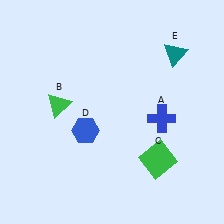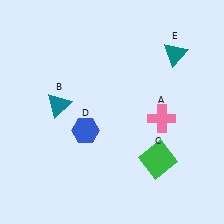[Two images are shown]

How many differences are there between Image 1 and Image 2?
There are 2 differences between the two images.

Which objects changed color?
A changed from blue to pink. B changed from green to teal.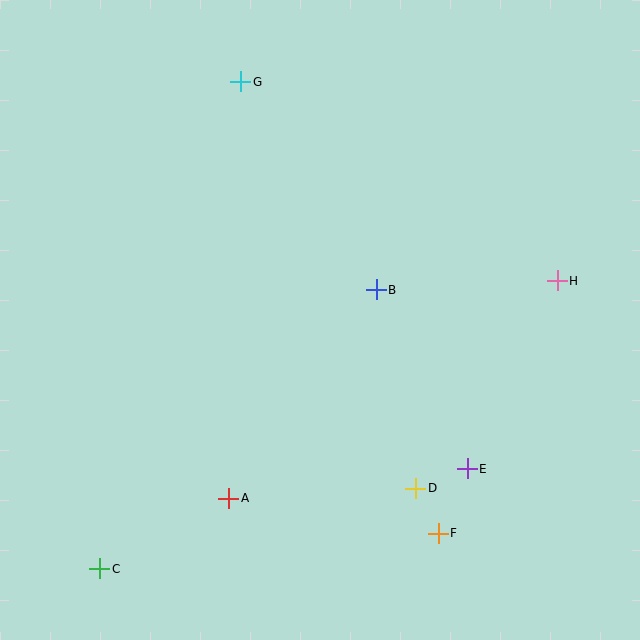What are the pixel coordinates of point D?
Point D is at (416, 488).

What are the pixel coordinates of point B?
Point B is at (376, 290).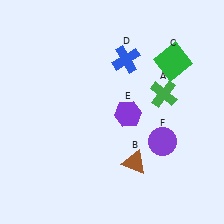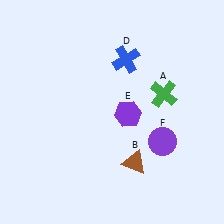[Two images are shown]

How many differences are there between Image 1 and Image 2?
There is 1 difference between the two images.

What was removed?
The green square (C) was removed in Image 2.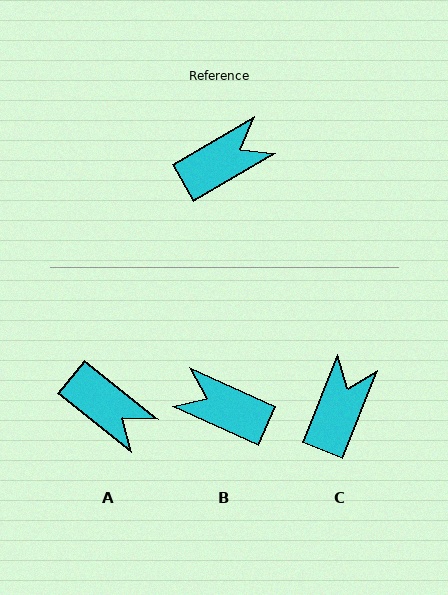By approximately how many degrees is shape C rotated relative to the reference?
Approximately 38 degrees counter-clockwise.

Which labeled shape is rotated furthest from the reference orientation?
B, about 125 degrees away.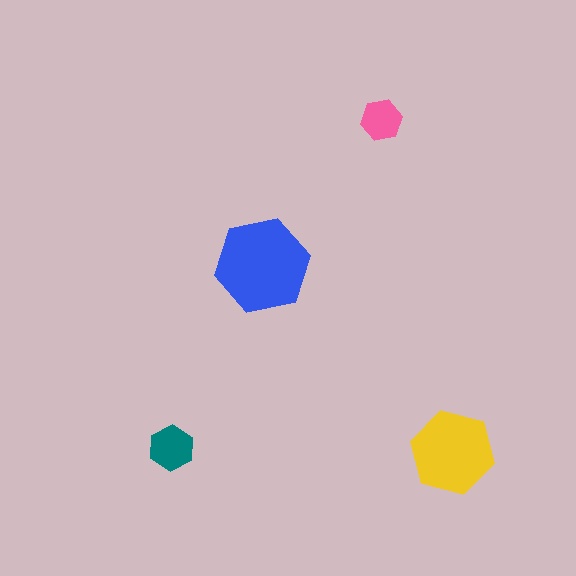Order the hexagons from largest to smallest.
the blue one, the yellow one, the teal one, the pink one.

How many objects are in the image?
There are 4 objects in the image.